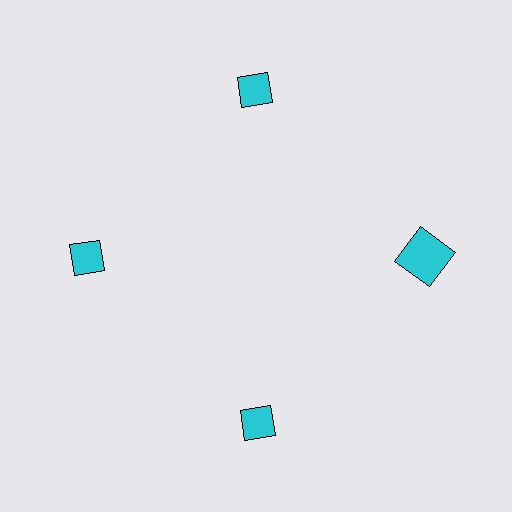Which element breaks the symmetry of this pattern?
The cyan square at roughly the 3 o'clock position breaks the symmetry. All other shapes are cyan diamonds.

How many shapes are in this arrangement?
There are 4 shapes arranged in a ring pattern.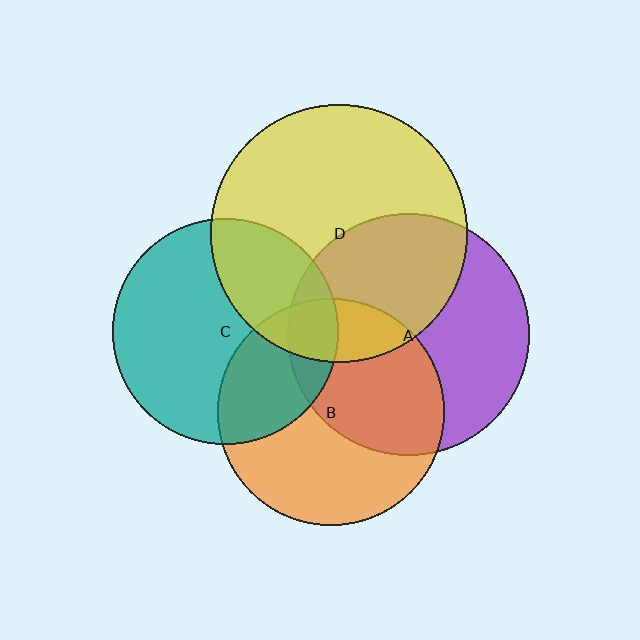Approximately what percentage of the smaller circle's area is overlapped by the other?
Approximately 15%.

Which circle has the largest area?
Circle D (yellow).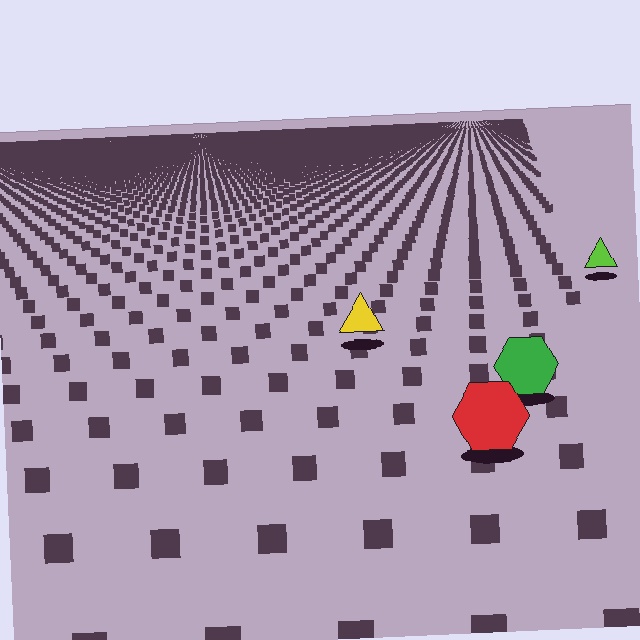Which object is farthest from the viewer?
The lime triangle is farthest from the viewer. It appears smaller and the ground texture around it is denser.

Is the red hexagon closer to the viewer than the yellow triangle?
Yes. The red hexagon is closer — you can tell from the texture gradient: the ground texture is coarser near it.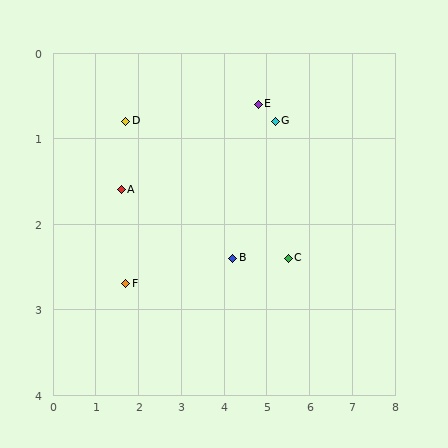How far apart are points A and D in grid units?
Points A and D are about 0.8 grid units apart.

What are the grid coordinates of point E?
Point E is at approximately (4.8, 0.6).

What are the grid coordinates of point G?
Point G is at approximately (5.2, 0.8).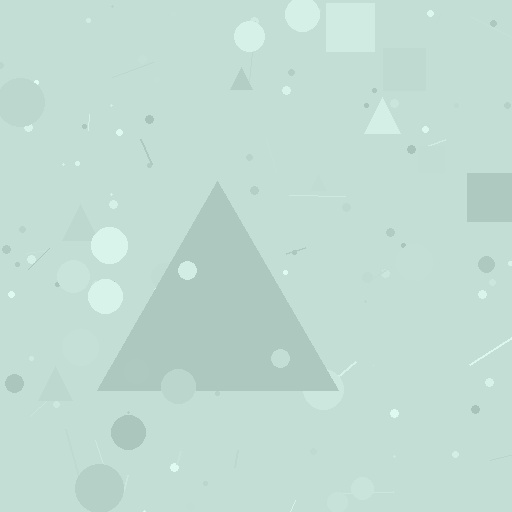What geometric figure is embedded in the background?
A triangle is embedded in the background.